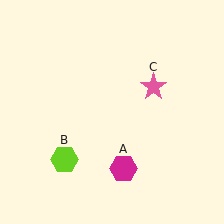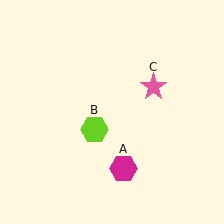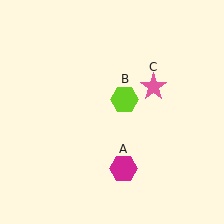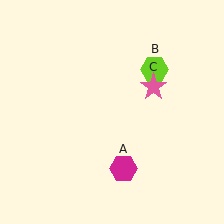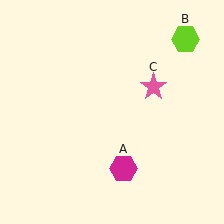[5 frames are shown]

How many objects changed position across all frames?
1 object changed position: lime hexagon (object B).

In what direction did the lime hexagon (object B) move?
The lime hexagon (object B) moved up and to the right.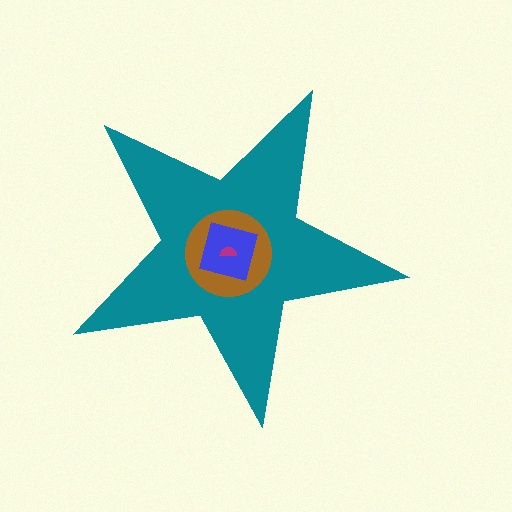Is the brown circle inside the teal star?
Yes.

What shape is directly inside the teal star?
The brown circle.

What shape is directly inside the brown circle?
The blue square.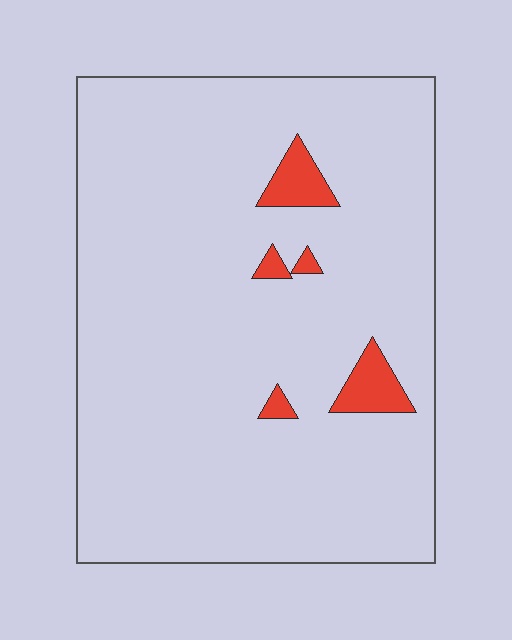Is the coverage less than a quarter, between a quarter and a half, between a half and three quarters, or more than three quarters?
Less than a quarter.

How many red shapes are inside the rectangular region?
5.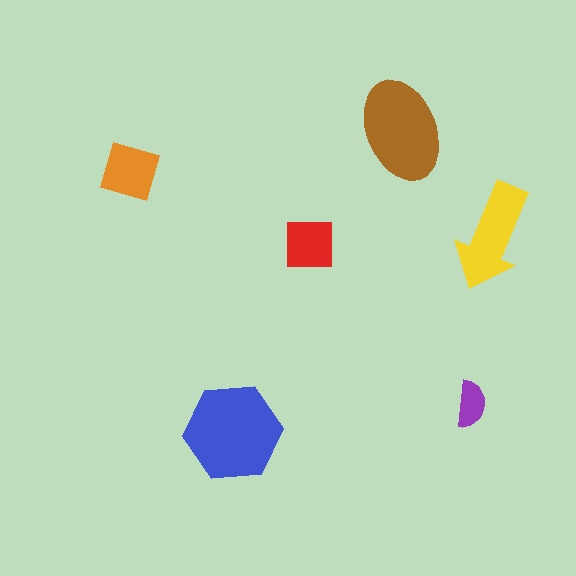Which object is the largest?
The blue hexagon.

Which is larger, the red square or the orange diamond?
The orange diamond.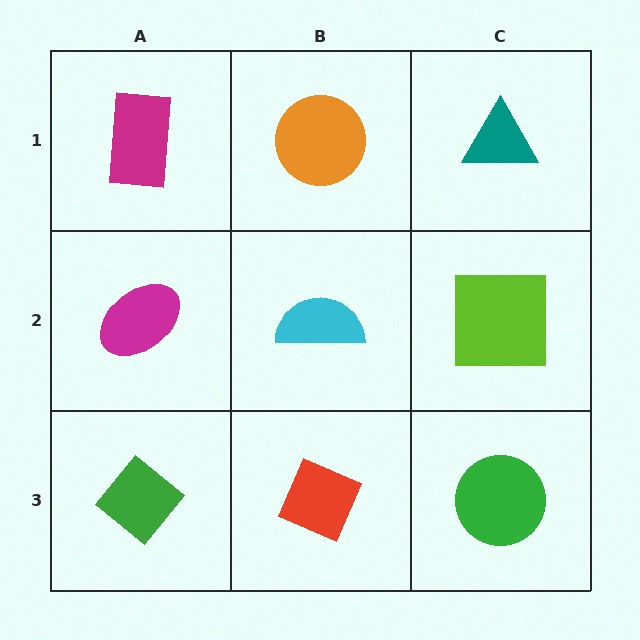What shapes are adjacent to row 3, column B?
A cyan semicircle (row 2, column B), a green diamond (row 3, column A), a green circle (row 3, column C).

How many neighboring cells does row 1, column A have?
2.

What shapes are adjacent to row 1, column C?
A lime square (row 2, column C), an orange circle (row 1, column B).